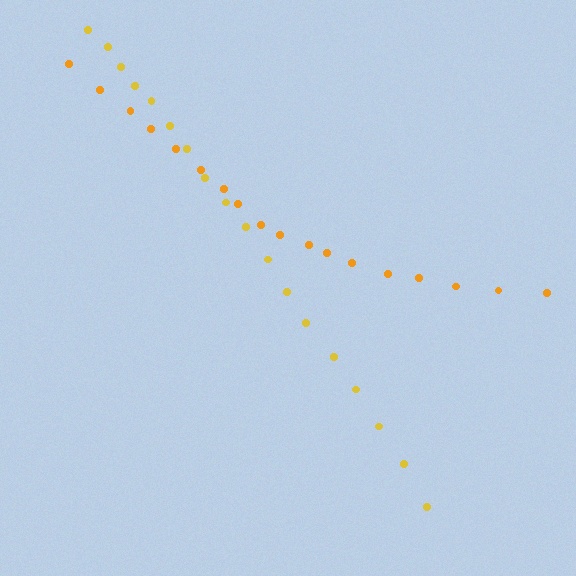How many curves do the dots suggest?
There are 2 distinct paths.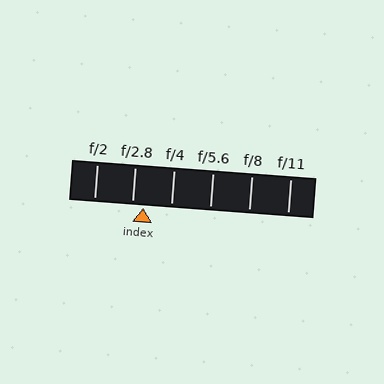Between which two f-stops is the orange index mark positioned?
The index mark is between f/2.8 and f/4.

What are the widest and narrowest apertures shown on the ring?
The widest aperture shown is f/2 and the narrowest is f/11.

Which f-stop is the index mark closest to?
The index mark is closest to f/2.8.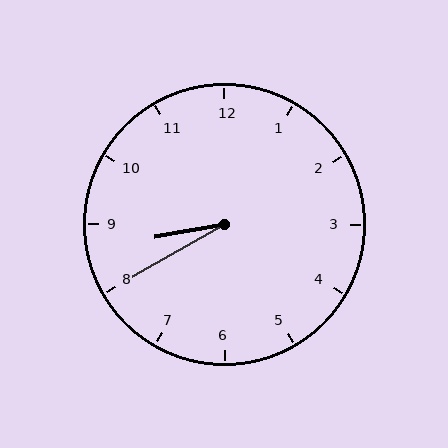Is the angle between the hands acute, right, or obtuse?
It is acute.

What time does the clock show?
8:40.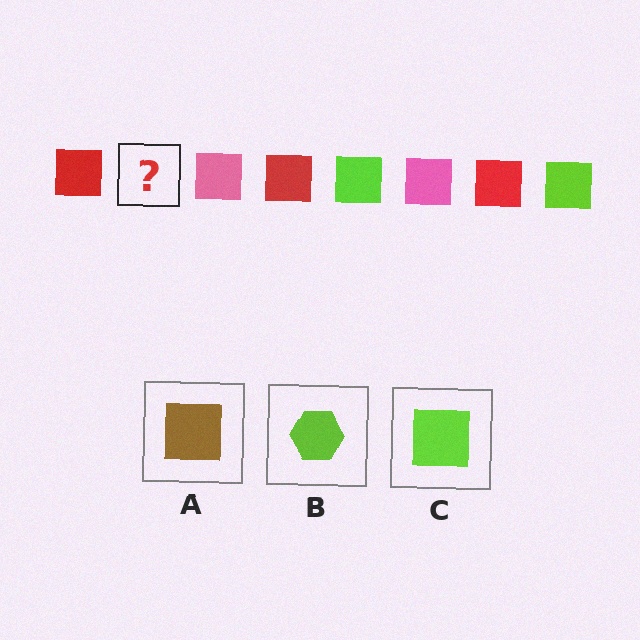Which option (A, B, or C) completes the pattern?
C.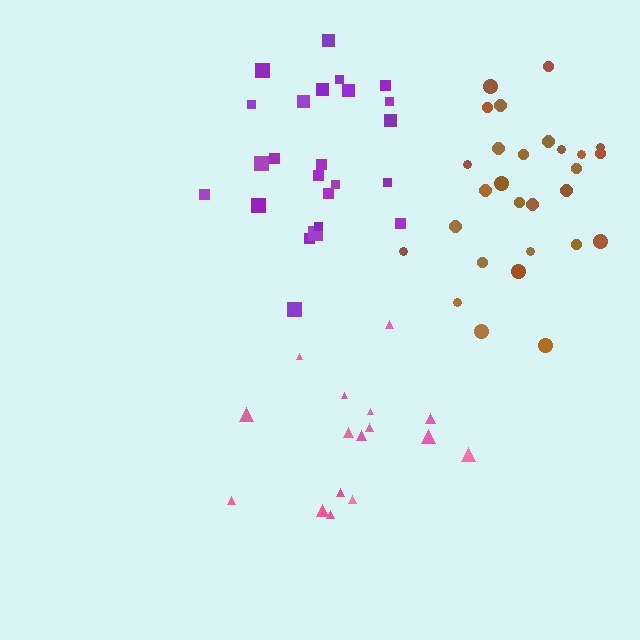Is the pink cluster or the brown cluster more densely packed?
Brown.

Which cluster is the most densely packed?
Brown.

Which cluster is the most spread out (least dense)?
Pink.